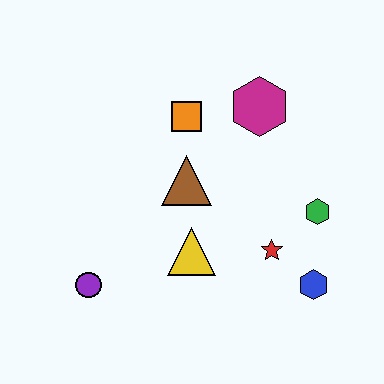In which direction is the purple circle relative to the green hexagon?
The purple circle is to the left of the green hexagon.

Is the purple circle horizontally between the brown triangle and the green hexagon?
No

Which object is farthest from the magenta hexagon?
The purple circle is farthest from the magenta hexagon.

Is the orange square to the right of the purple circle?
Yes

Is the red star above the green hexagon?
No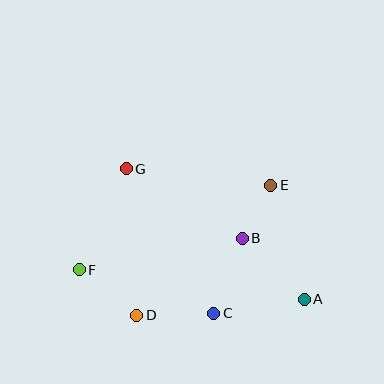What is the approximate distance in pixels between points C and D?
The distance between C and D is approximately 77 pixels.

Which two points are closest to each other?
Points B and E are closest to each other.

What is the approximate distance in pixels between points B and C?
The distance between B and C is approximately 80 pixels.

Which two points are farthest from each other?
Points A and F are farthest from each other.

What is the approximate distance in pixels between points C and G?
The distance between C and G is approximately 169 pixels.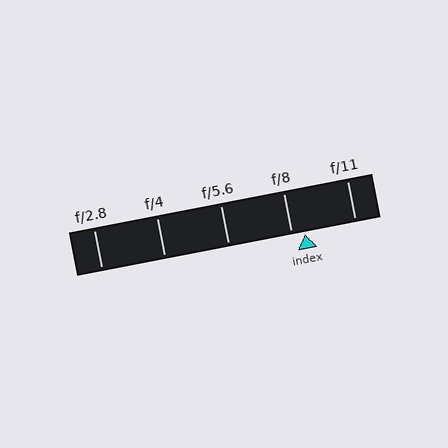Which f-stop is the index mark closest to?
The index mark is closest to f/8.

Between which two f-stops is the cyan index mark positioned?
The index mark is between f/8 and f/11.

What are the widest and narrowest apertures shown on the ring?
The widest aperture shown is f/2.8 and the narrowest is f/11.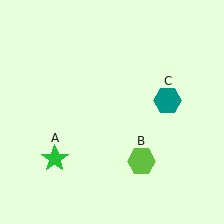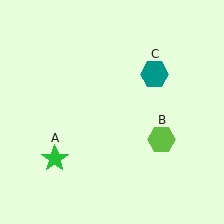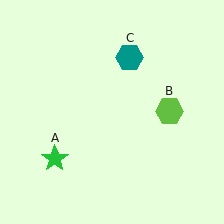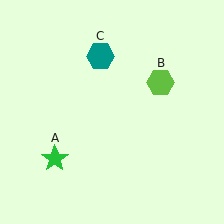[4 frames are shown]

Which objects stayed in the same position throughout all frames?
Green star (object A) remained stationary.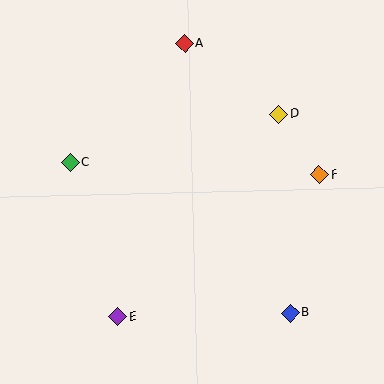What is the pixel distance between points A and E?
The distance between A and E is 282 pixels.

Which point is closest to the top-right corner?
Point D is closest to the top-right corner.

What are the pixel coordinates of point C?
Point C is at (71, 162).